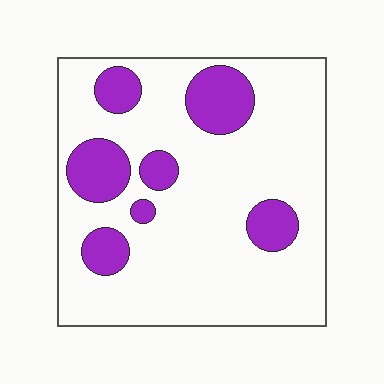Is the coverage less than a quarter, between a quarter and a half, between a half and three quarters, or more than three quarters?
Less than a quarter.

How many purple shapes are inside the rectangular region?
7.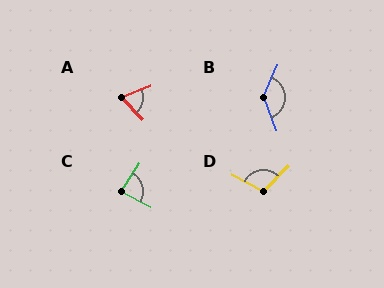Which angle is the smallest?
A, at approximately 67 degrees.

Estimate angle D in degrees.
Approximately 107 degrees.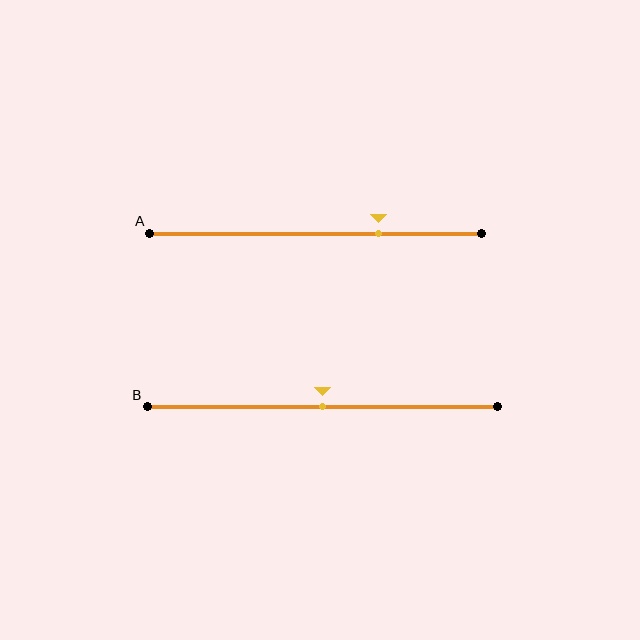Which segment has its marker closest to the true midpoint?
Segment B has its marker closest to the true midpoint.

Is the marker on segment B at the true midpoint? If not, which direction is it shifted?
Yes, the marker on segment B is at the true midpoint.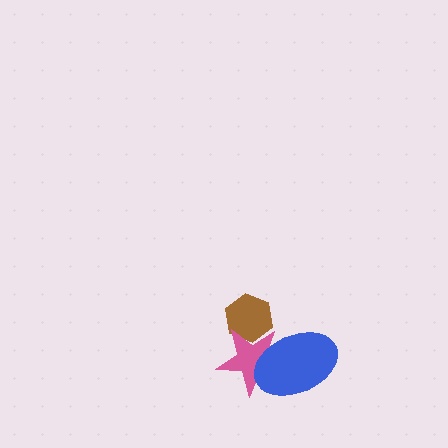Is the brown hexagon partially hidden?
Yes, it is partially covered by another shape.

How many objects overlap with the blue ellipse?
1 object overlaps with the blue ellipse.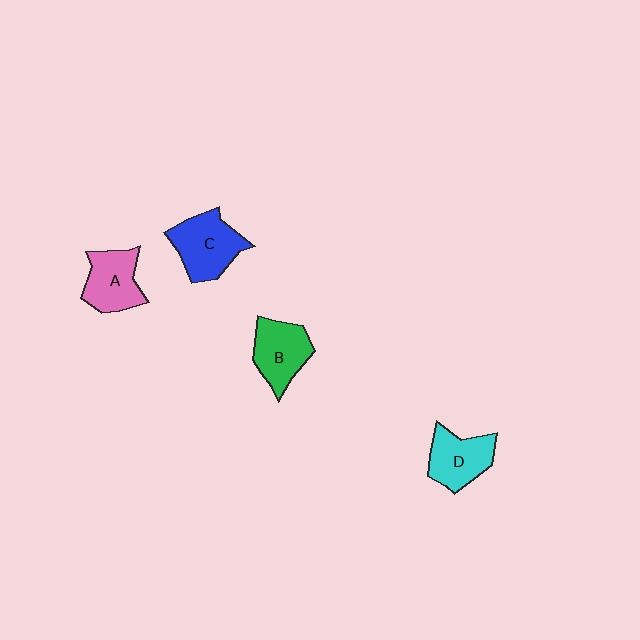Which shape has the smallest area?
Shape D (cyan).